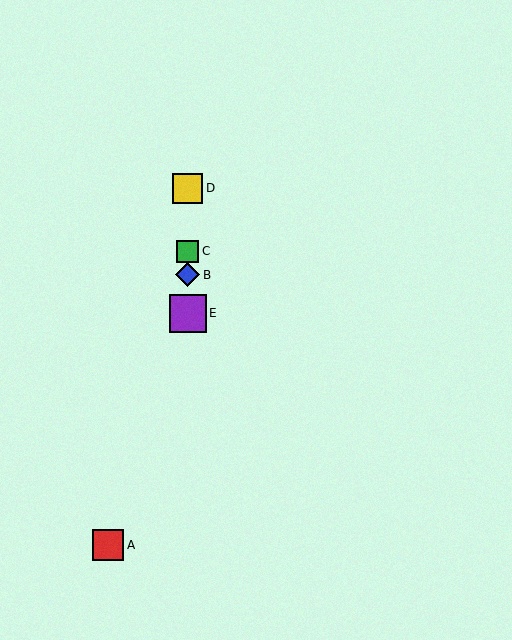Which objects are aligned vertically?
Objects B, C, D, E are aligned vertically.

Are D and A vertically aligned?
No, D is at x≈188 and A is at x≈108.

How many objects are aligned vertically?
4 objects (B, C, D, E) are aligned vertically.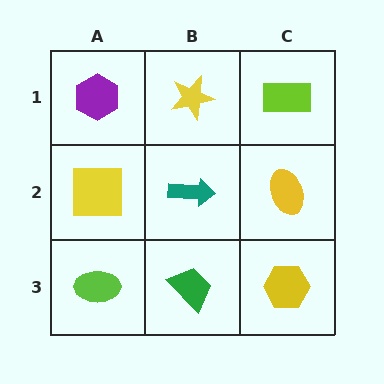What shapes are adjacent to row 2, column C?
A lime rectangle (row 1, column C), a yellow hexagon (row 3, column C), a teal arrow (row 2, column B).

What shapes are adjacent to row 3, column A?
A yellow square (row 2, column A), a green trapezoid (row 3, column B).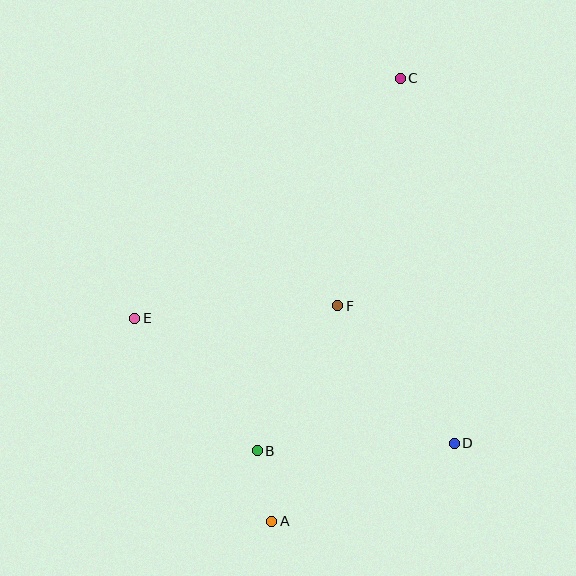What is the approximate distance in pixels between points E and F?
The distance between E and F is approximately 204 pixels.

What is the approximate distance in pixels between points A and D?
The distance between A and D is approximately 198 pixels.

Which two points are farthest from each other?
Points A and C are farthest from each other.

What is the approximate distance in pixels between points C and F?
The distance between C and F is approximately 236 pixels.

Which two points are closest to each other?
Points A and B are closest to each other.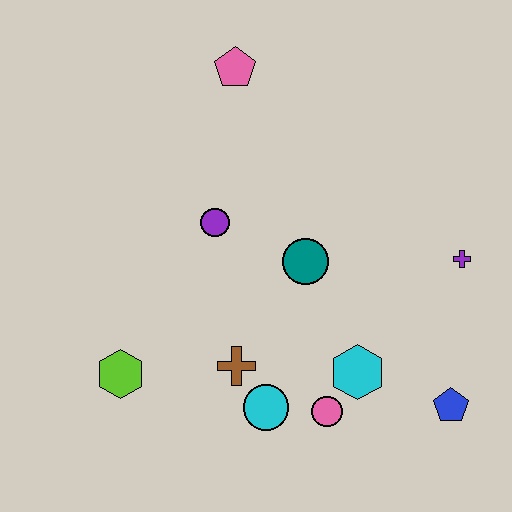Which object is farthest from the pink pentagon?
The blue pentagon is farthest from the pink pentagon.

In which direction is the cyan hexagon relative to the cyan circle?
The cyan hexagon is to the right of the cyan circle.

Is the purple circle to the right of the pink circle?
No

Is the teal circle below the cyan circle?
No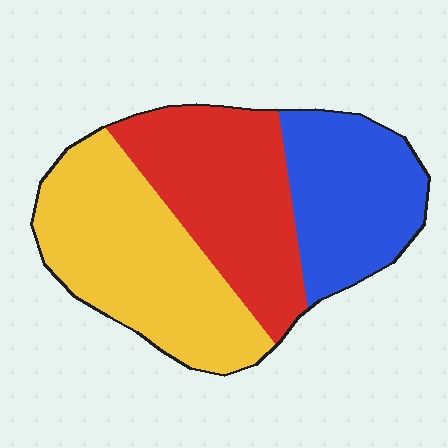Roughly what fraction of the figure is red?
Red takes up between a third and a half of the figure.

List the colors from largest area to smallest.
From largest to smallest: yellow, red, blue.